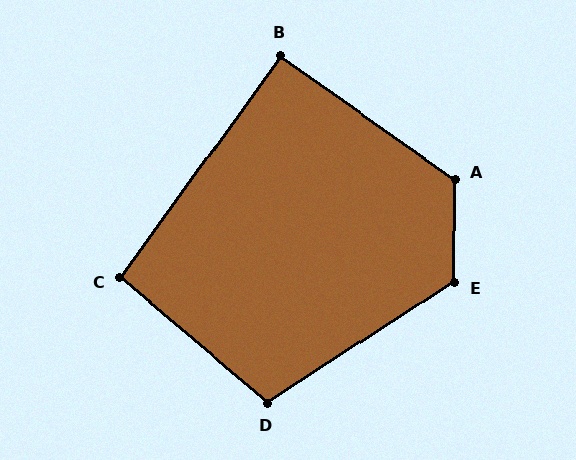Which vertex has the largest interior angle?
A, at approximately 125 degrees.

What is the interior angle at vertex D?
Approximately 107 degrees (obtuse).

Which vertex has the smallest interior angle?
B, at approximately 91 degrees.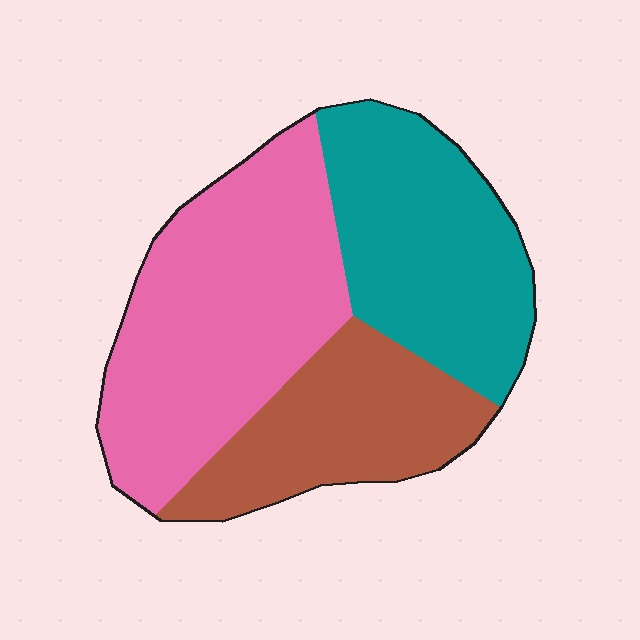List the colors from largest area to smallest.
From largest to smallest: pink, teal, brown.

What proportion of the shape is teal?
Teal covers around 30% of the shape.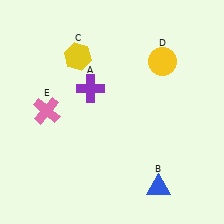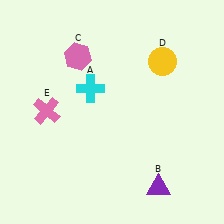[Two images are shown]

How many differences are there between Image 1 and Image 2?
There are 3 differences between the two images.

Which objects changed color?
A changed from purple to cyan. B changed from blue to purple. C changed from yellow to pink.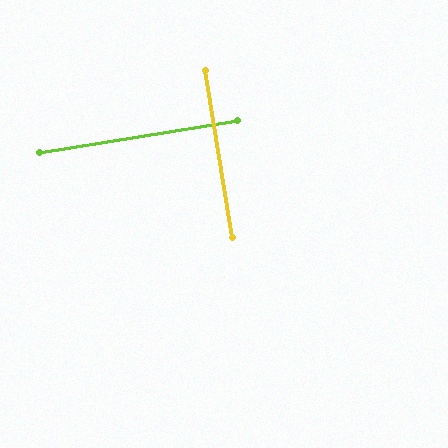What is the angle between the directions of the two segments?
Approximately 90 degrees.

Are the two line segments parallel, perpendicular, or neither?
Perpendicular — they meet at approximately 90°.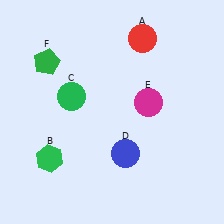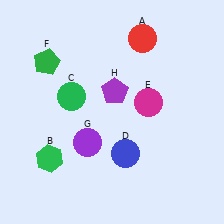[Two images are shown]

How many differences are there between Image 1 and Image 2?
There are 2 differences between the two images.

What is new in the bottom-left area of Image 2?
A purple circle (G) was added in the bottom-left area of Image 2.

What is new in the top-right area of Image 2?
A purple pentagon (H) was added in the top-right area of Image 2.